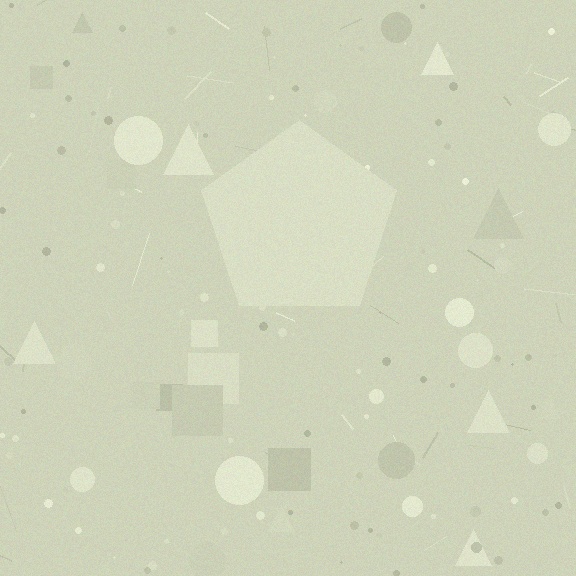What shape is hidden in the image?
A pentagon is hidden in the image.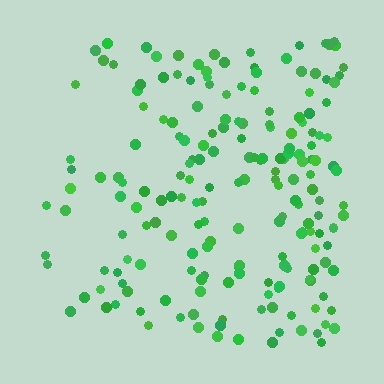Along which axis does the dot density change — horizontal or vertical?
Horizontal.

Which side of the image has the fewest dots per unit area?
The left.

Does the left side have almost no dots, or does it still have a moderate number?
Still a moderate number, just noticeably fewer than the right.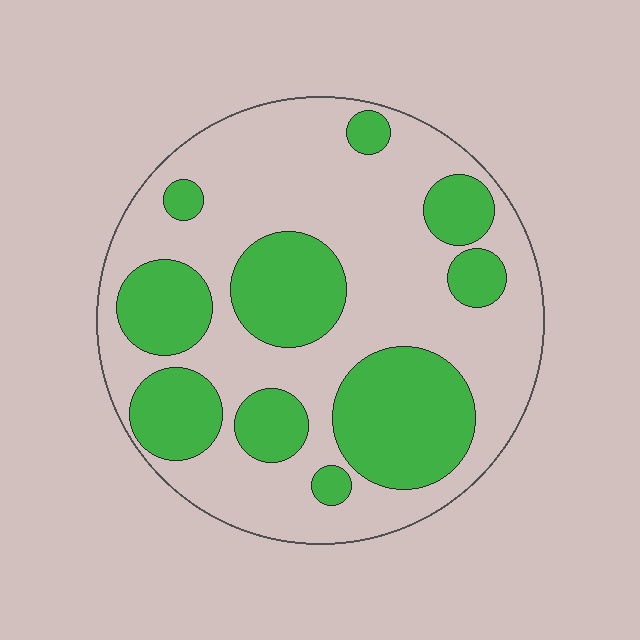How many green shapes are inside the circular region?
10.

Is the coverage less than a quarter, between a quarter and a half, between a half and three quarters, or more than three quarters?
Between a quarter and a half.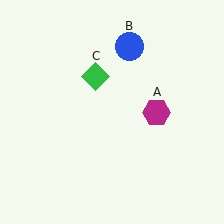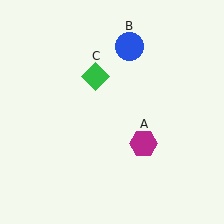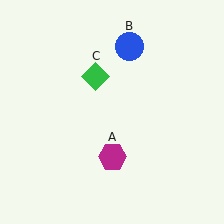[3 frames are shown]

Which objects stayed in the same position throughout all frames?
Blue circle (object B) and green diamond (object C) remained stationary.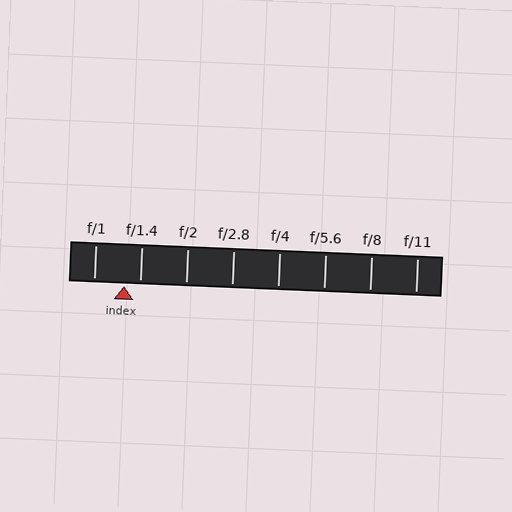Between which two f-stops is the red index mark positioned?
The index mark is between f/1 and f/1.4.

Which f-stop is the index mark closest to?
The index mark is closest to f/1.4.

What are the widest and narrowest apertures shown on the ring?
The widest aperture shown is f/1 and the narrowest is f/11.